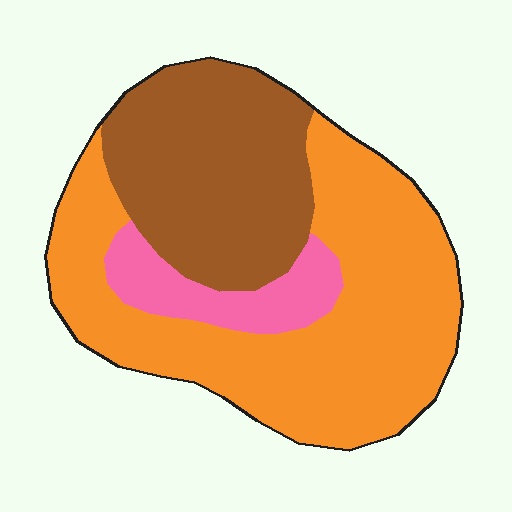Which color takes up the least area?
Pink, at roughly 10%.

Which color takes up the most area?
Orange, at roughly 55%.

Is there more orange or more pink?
Orange.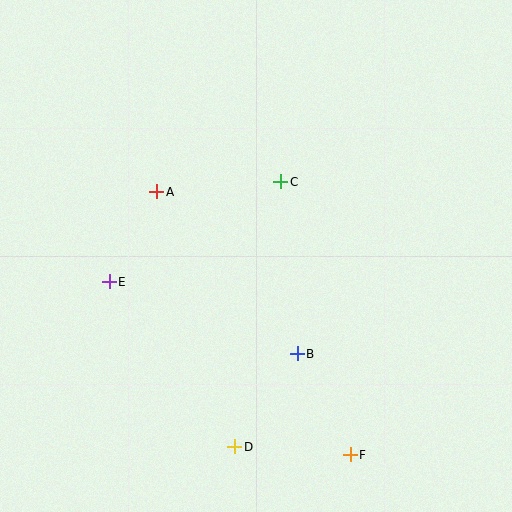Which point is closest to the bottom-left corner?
Point D is closest to the bottom-left corner.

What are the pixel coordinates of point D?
Point D is at (235, 447).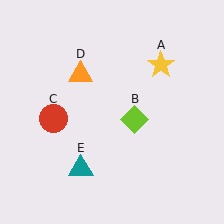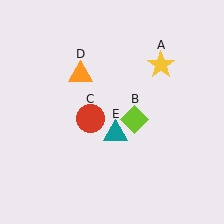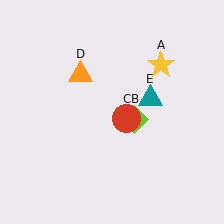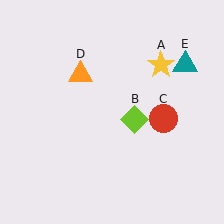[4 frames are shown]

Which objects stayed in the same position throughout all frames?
Yellow star (object A) and lime diamond (object B) and orange triangle (object D) remained stationary.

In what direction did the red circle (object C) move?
The red circle (object C) moved right.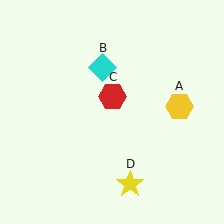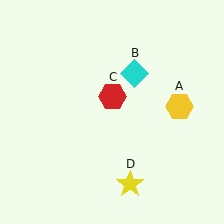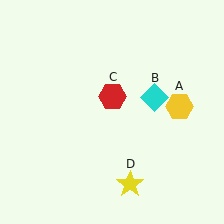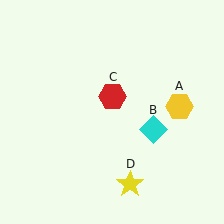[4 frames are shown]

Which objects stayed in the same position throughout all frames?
Yellow hexagon (object A) and red hexagon (object C) and yellow star (object D) remained stationary.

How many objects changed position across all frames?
1 object changed position: cyan diamond (object B).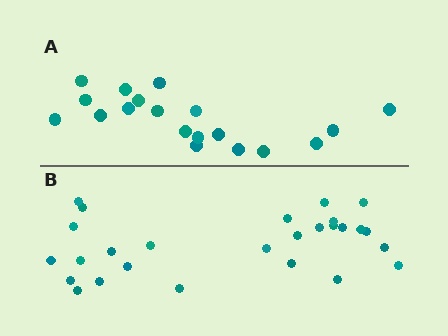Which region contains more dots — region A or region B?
Region B (the bottom region) has more dots.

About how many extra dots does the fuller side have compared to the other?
Region B has roughly 8 or so more dots than region A.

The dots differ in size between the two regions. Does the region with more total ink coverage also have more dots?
No. Region A has more total ink coverage because its dots are larger, but region B actually contains more individual dots. Total area can be misleading — the number of items is what matters here.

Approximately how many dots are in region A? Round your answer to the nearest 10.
About 20 dots. (The exact count is 19, which rounds to 20.)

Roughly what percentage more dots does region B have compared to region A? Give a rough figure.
About 40% more.